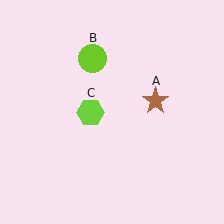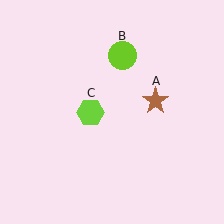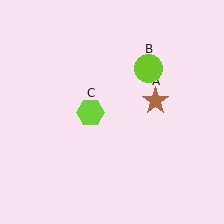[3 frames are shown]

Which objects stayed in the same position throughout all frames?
Brown star (object A) and lime hexagon (object C) remained stationary.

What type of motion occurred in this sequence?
The lime circle (object B) rotated clockwise around the center of the scene.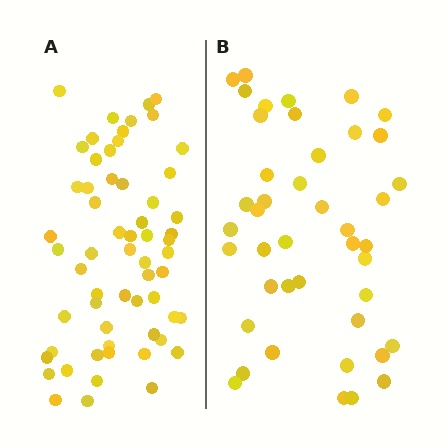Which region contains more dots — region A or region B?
Region A (the left region) has more dots.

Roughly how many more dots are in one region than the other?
Region A has approximately 15 more dots than region B.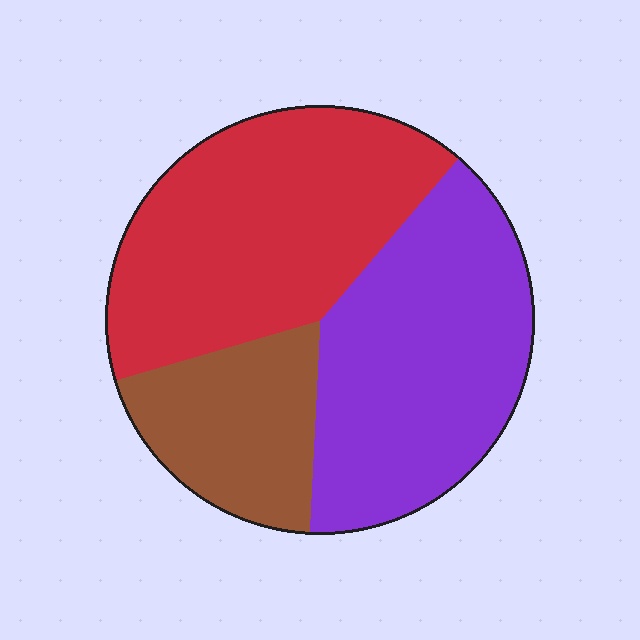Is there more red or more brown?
Red.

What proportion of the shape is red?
Red covers around 40% of the shape.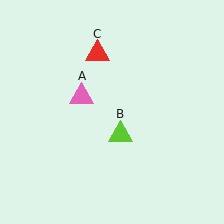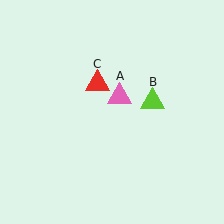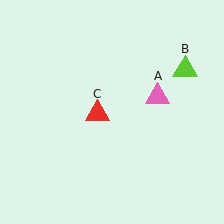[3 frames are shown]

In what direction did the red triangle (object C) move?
The red triangle (object C) moved down.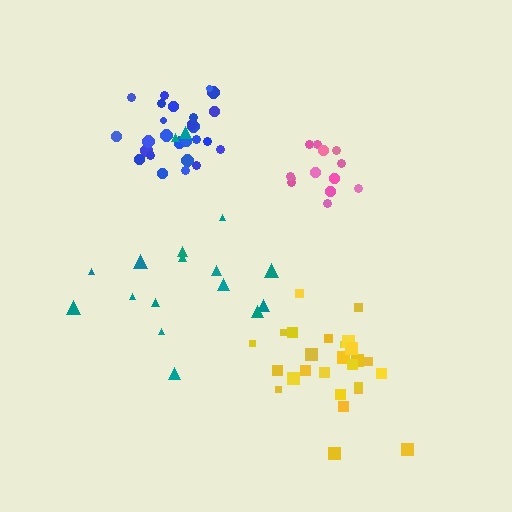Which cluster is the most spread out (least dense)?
Teal.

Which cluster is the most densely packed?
Blue.